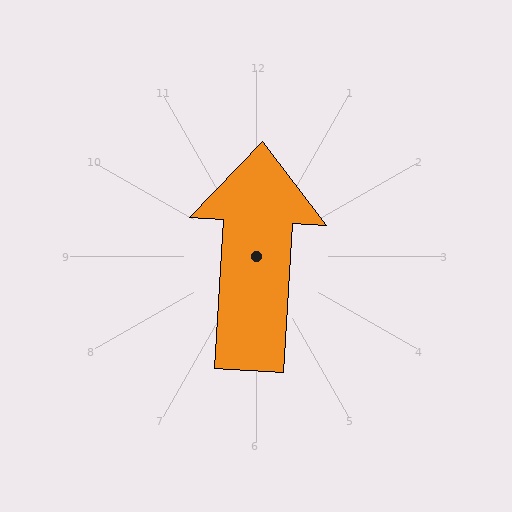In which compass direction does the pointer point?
North.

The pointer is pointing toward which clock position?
Roughly 12 o'clock.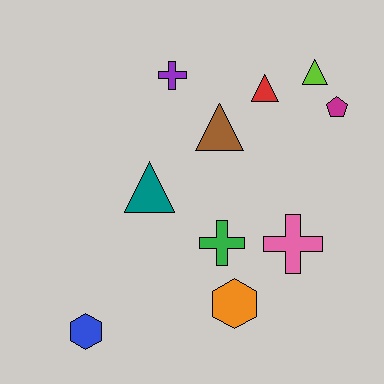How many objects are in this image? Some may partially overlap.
There are 10 objects.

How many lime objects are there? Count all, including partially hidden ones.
There is 1 lime object.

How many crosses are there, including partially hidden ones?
There are 3 crosses.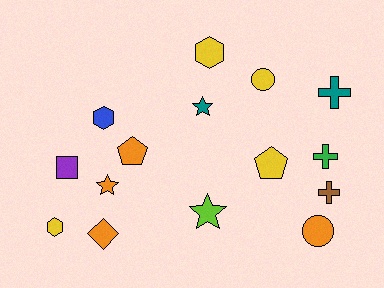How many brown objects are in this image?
There is 1 brown object.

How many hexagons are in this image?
There are 3 hexagons.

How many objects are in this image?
There are 15 objects.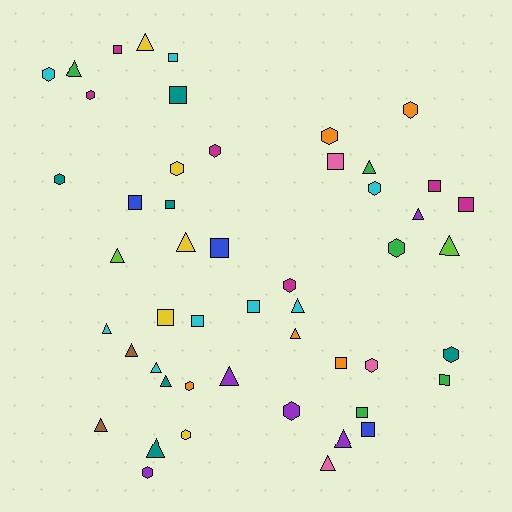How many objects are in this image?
There are 50 objects.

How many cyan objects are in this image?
There are 8 cyan objects.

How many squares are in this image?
There are 16 squares.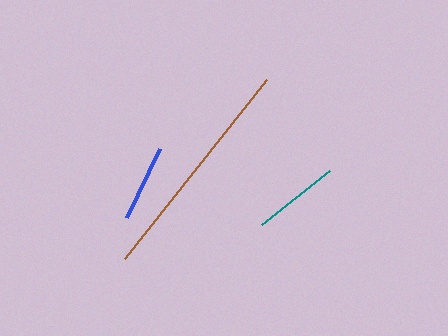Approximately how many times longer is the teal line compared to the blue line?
The teal line is approximately 1.1 times the length of the blue line.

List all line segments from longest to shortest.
From longest to shortest: brown, teal, blue.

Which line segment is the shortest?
The blue line is the shortest at approximately 76 pixels.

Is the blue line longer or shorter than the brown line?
The brown line is longer than the blue line.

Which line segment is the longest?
The brown line is the longest at approximately 228 pixels.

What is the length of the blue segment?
The blue segment is approximately 76 pixels long.